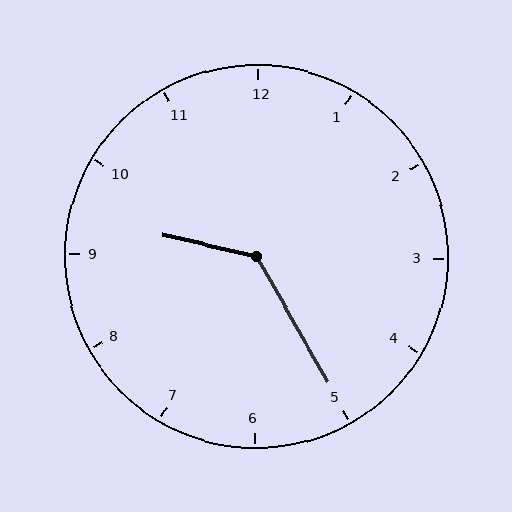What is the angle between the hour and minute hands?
Approximately 132 degrees.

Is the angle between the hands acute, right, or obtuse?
It is obtuse.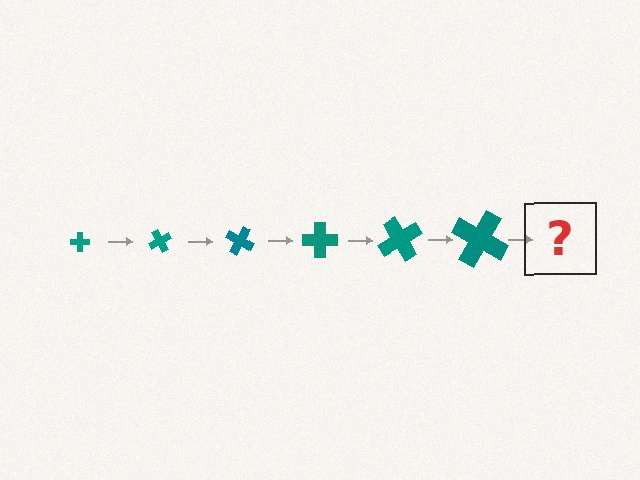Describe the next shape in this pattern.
It should be a cross, larger than the previous one and rotated 360 degrees from the start.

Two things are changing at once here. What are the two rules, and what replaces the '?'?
The two rules are that the cross grows larger each step and it rotates 60 degrees each step. The '?' should be a cross, larger than the previous one and rotated 360 degrees from the start.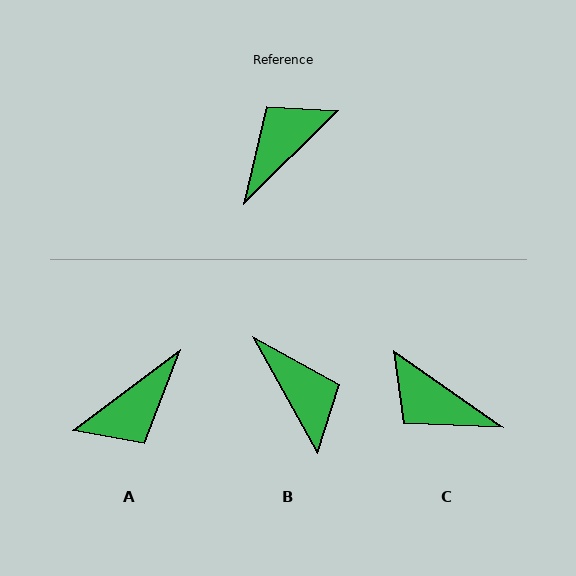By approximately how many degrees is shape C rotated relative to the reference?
Approximately 101 degrees counter-clockwise.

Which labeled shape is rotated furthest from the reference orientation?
A, about 172 degrees away.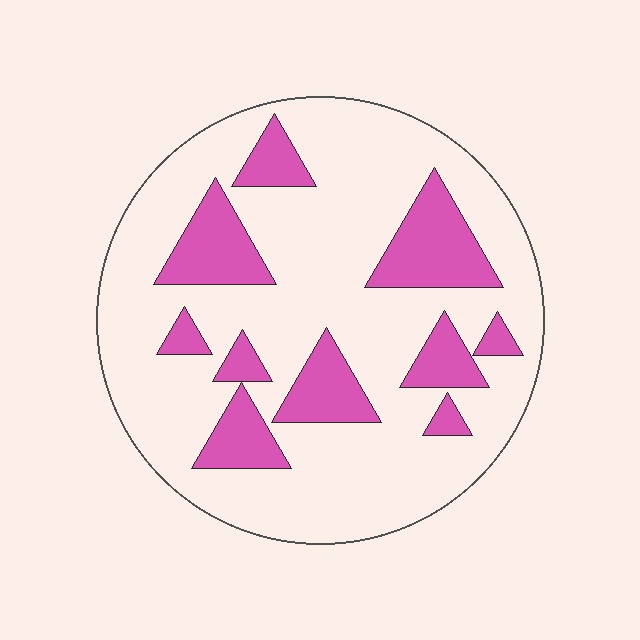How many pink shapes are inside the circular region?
10.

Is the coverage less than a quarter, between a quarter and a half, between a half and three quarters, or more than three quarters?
Less than a quarter.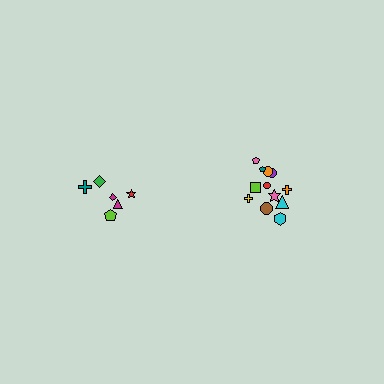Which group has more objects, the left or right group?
The right group.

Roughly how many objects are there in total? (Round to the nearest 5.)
Roughly 20 objects in total.